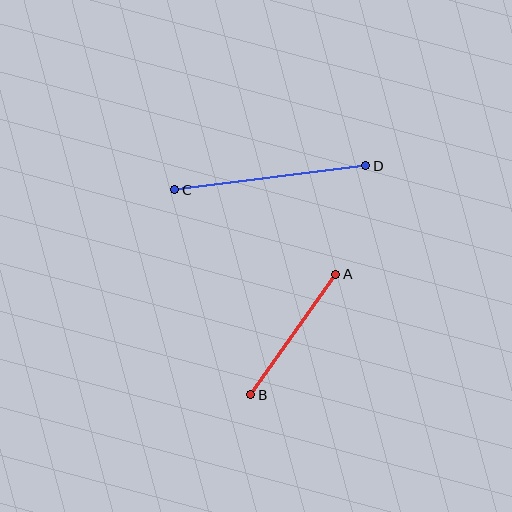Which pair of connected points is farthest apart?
Points C and D are farthest apart.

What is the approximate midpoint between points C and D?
The midpoint is at approximately (270, 178) pixels.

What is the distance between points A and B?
The distance is approximately 147 pixels.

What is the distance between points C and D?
The distance is approximately 193 pixels.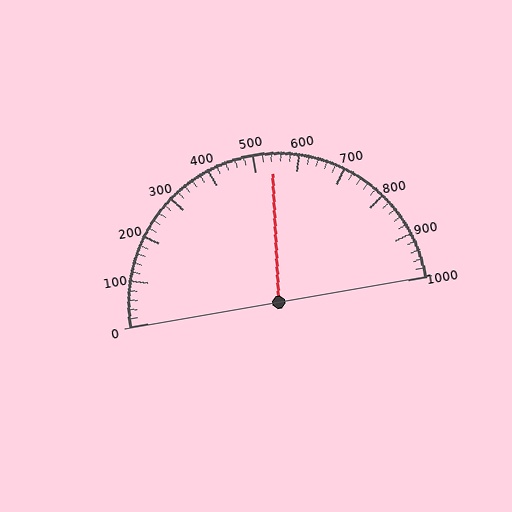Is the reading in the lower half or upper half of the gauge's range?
The reading is in the upper half of the range (0 to 1000).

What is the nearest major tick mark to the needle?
The nearest major tick mark is 500.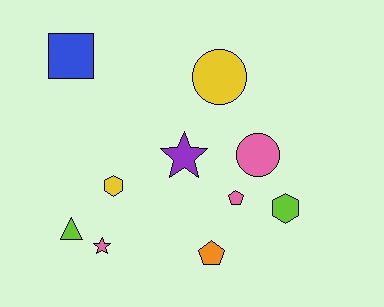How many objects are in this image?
There are 10 objects.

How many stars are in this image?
There are 2 stars.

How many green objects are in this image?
There are no green objects.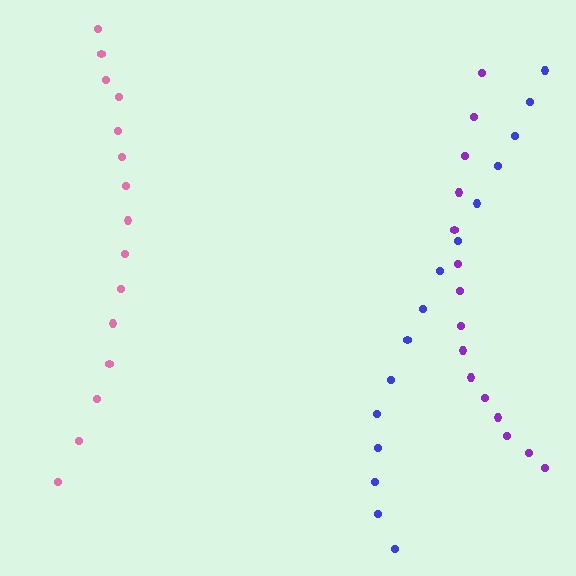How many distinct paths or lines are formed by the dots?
There are 3 distinct paths.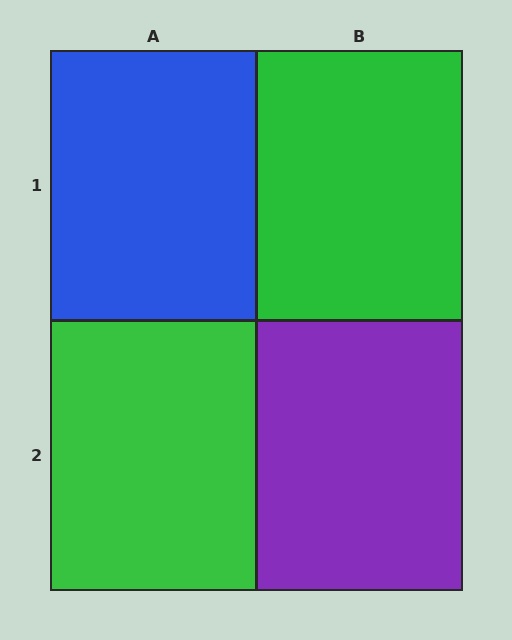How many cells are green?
2 cells are green.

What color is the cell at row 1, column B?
Green.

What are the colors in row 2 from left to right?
Green, purple.